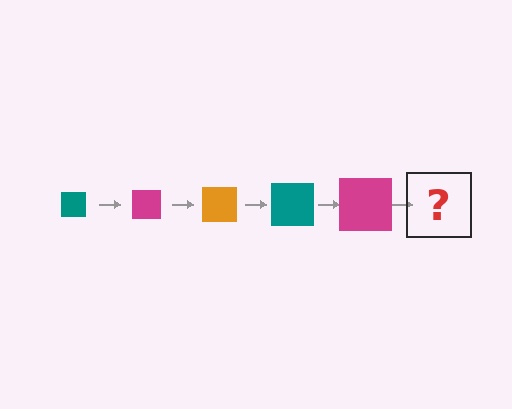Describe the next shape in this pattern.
It should be an orange square, larger than the previous one.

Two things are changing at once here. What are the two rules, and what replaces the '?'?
The two rules are that the square grows larger each step and the color cycles through teal, magenta, and orange. The '?' should be an orange square, larger than the previous one.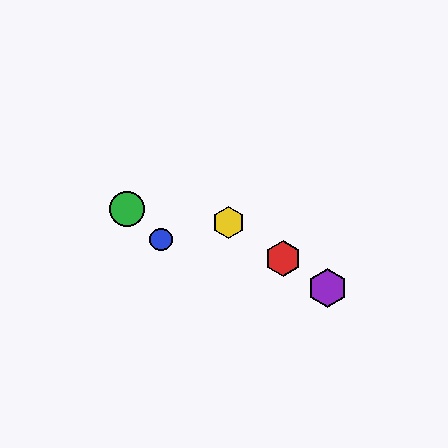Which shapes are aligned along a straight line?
The red hexagon, the yellow hexagon, the purple hexagon are aligned along a straight line.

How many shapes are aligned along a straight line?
3 shapes (the red hexagon, the yellow hexagon, the purple hexagon) are aligned along a straight line.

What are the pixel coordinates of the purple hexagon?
The purple hexagon is at (328, 288).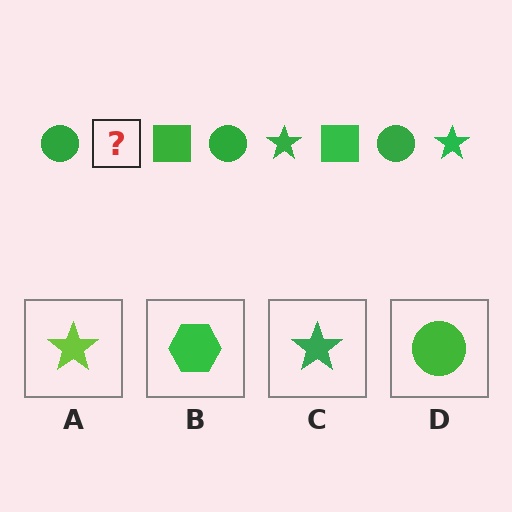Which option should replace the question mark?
Option C.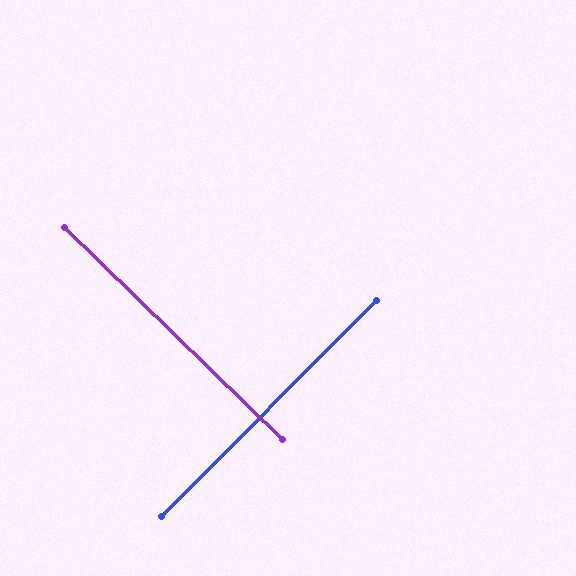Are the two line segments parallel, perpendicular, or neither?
Perpendicular — they meet at approximately 89°.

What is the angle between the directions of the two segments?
Approximately 89 degrees.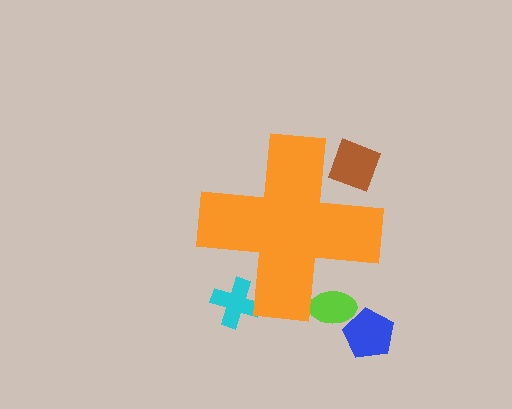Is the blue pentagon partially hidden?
No, the blue pentagon is fully visible.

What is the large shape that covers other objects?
An orange cross.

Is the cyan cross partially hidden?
Yes, the cyan cross is partially hidden behind the orange cross.